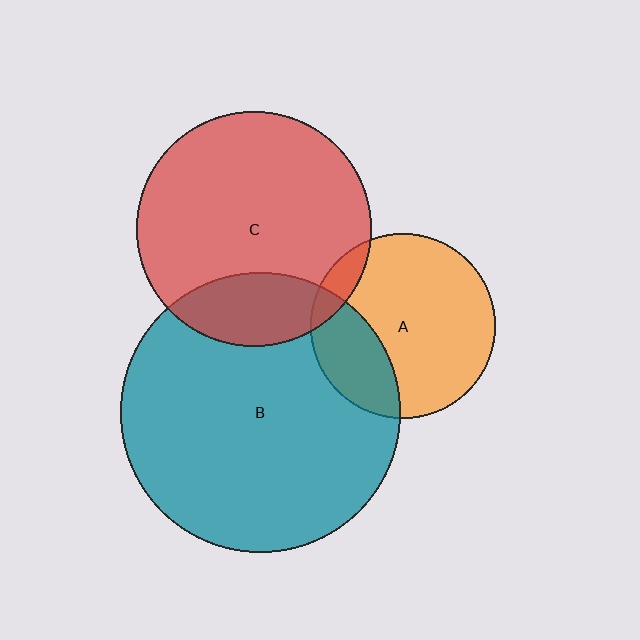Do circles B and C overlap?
Yes.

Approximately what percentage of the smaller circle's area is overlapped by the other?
Approximately 20%.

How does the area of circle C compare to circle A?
Approximately 1.6 times.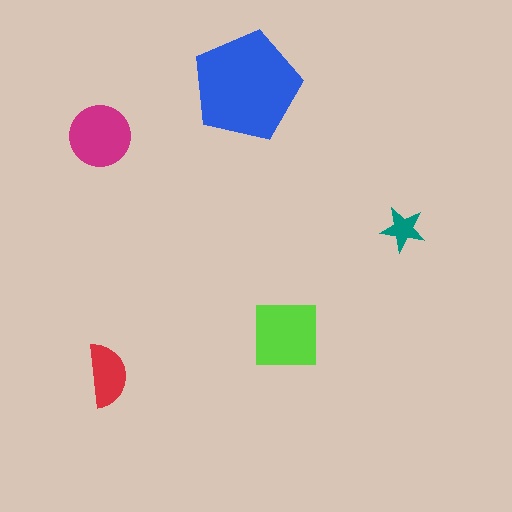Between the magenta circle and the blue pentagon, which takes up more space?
The blue pentagon.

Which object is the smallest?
The teal star.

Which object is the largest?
The blue pentagon.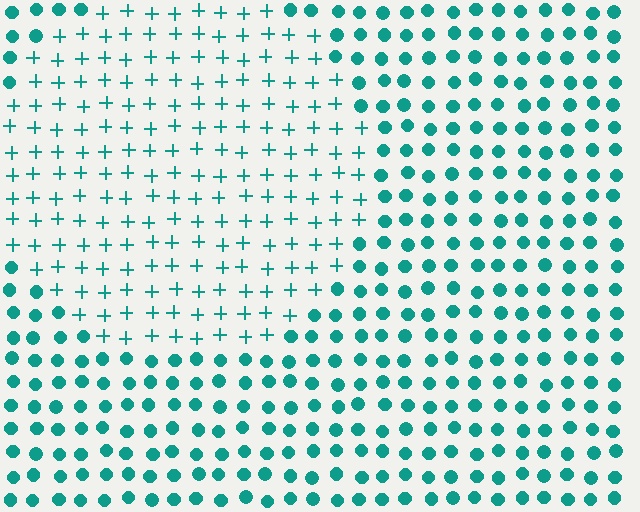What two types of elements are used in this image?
The image uses plus signs inside the circle region and circles outside it.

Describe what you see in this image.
The image is filled with small teal elements arranged in a uniform grid. A circle-shaped region contains plus signs, while the surrounding area contains circles. The boundary is defined purely by the change in element shape.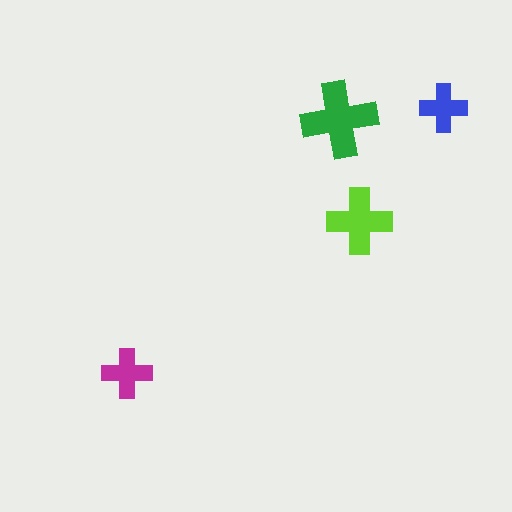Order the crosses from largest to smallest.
the green one, the lime one, the magenta one, the blue one.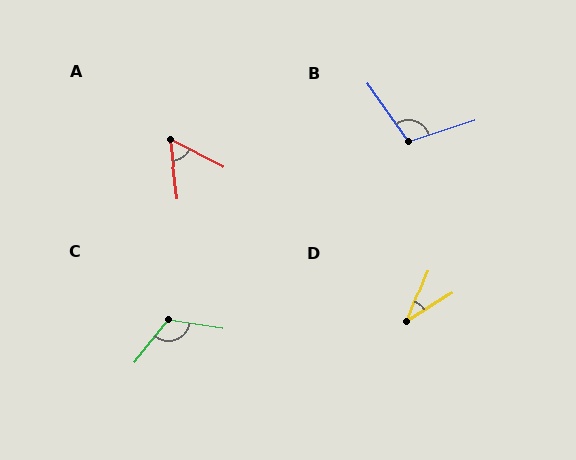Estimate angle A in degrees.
Approximately 55 degrees.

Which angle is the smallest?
D, at approximately 36 degrees.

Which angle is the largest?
C, at approximately 120 degrees.